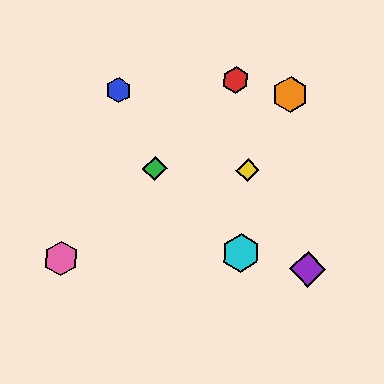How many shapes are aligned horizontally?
2 shapes (the green diamond, the yellow diamond) are aligned horizontally.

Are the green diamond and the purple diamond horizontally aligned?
No, the green diamond is at y≈168 and the purple diamond is at y≈269.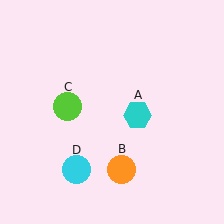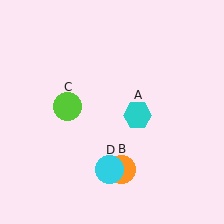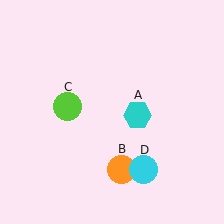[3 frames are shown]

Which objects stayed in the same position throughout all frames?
Cyan hexagon (object A) and orange circle (object B) and lime circle (object C) remained stationary.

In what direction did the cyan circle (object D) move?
The cyan circle (object D) moved right.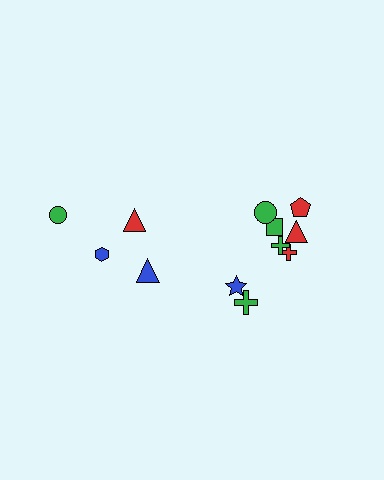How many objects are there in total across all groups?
There are 12 objects.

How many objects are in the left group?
There are 4 objects.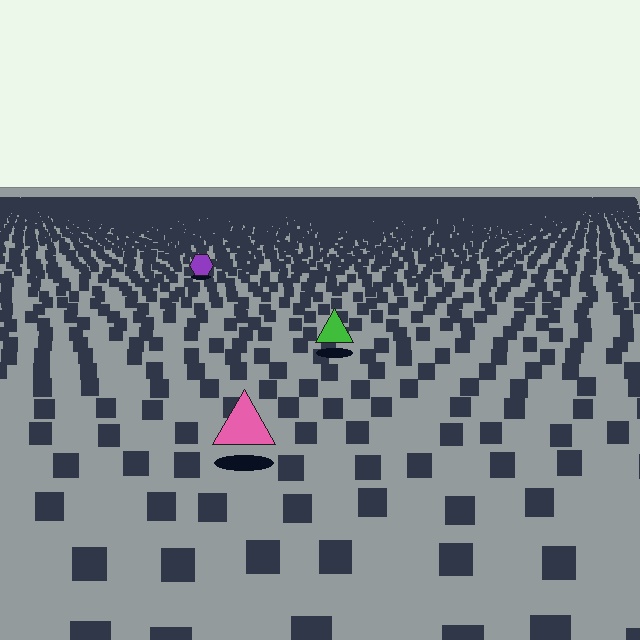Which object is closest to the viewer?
The pink triangle is closest. The texture marks near it are larger and more spread out.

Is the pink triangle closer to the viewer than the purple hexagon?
Yes. The pink triangle is closer — you can tell from the texture gradient: the ground texture is coarser near it.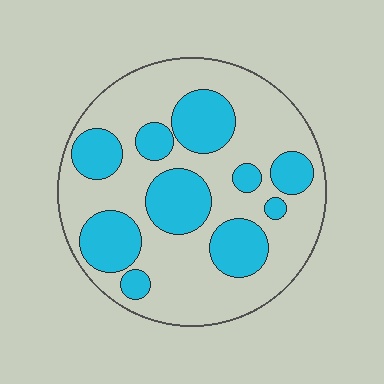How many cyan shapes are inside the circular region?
10.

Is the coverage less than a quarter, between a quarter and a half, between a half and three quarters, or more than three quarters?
Between a quarter and a half.